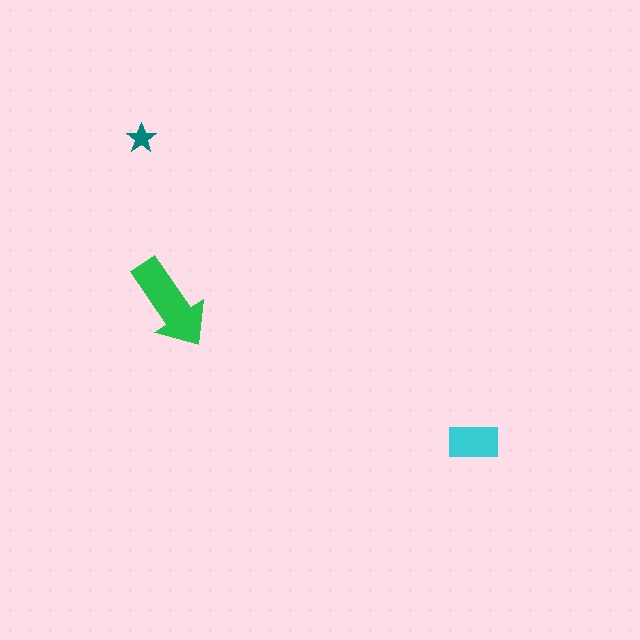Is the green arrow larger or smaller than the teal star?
Larger.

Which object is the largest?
The green arrow.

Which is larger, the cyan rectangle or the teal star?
The cyan rectangle.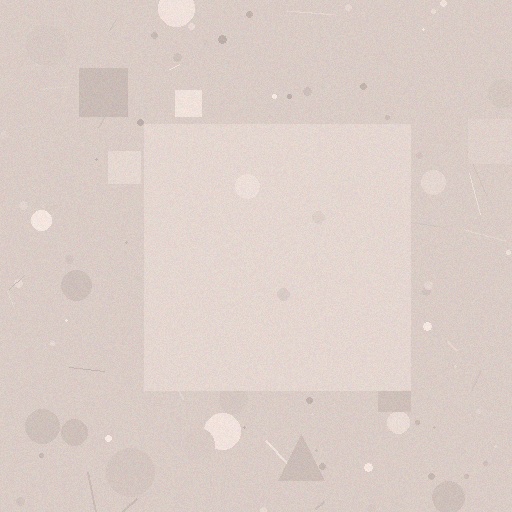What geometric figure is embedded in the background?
A square is embedded in the background.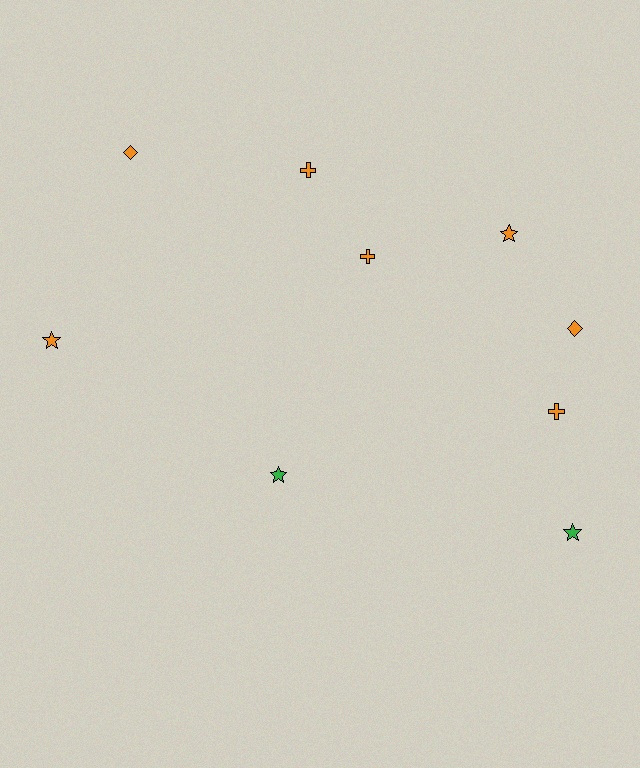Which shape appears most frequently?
Star, with 4 objects.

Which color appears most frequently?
Orange, with 7 objects.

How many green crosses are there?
There are no green crosses.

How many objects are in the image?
There are 9 objects.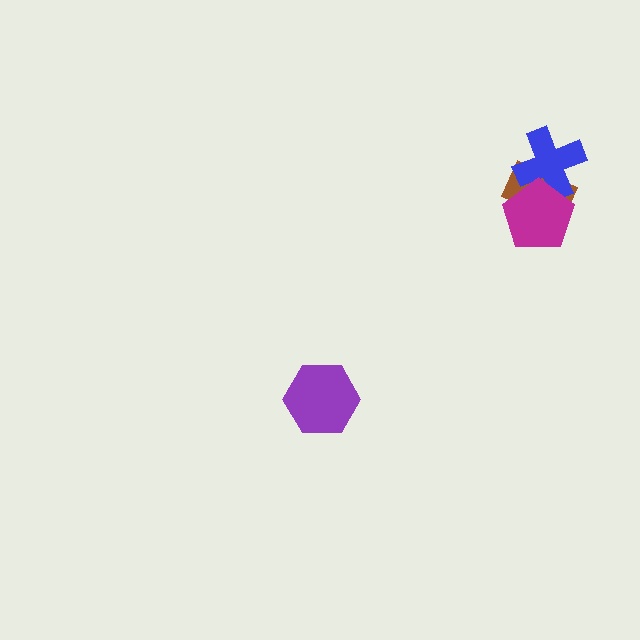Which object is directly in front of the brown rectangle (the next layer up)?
The blue cross is directly in front of the brown rectangle.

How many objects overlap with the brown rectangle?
2 objects overlap with the brown rectangle.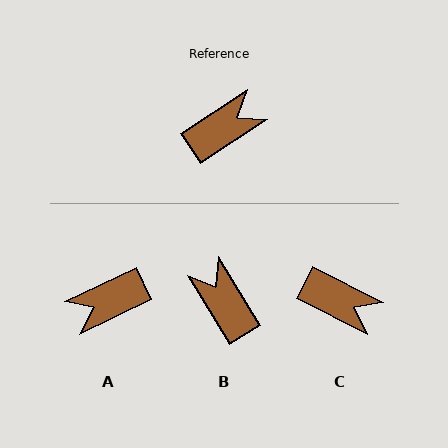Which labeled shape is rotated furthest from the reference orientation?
A, about 172 degrees away.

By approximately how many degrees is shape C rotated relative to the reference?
Approximately 60 degrees clockwise.